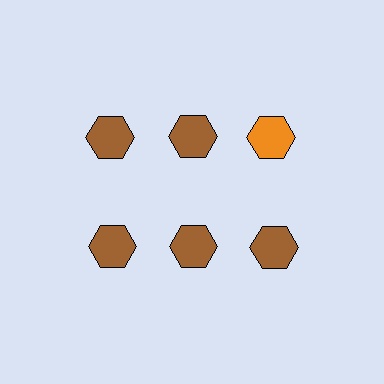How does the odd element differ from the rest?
It has a different color: orange instead of brown.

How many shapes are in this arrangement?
There are 6 shapes arranged in a grid pattern.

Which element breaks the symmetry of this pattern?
The orange hexagon in the top row, center column breaks the symmetry. All other shapes are brown hexagons.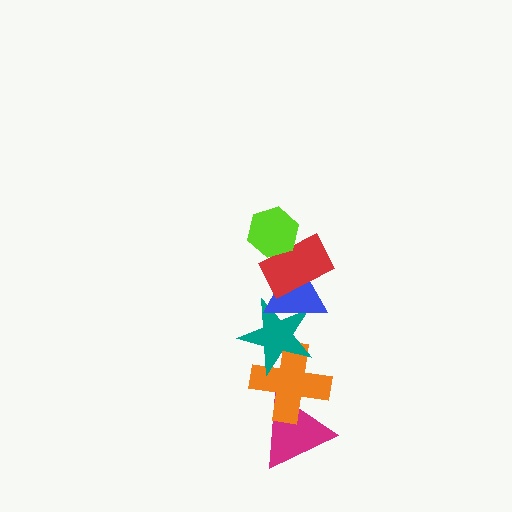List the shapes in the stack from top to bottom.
From top to bottom: the lime hexagon, the red rectangle, the blue triangle, the teal star, the orange cross, the magenta triangle.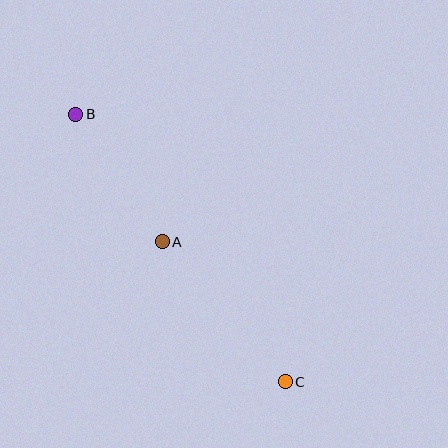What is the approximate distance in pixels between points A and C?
The distance between A and C is approximately 187 pixels.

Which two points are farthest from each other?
Points B and C are farthest from each other.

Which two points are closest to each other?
Points A and B are closest to each other.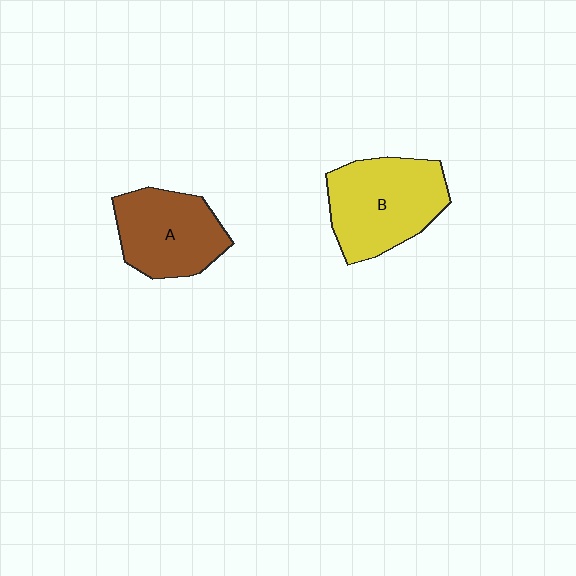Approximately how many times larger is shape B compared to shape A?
Approximately 1.2 times.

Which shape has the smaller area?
Shape A (brown).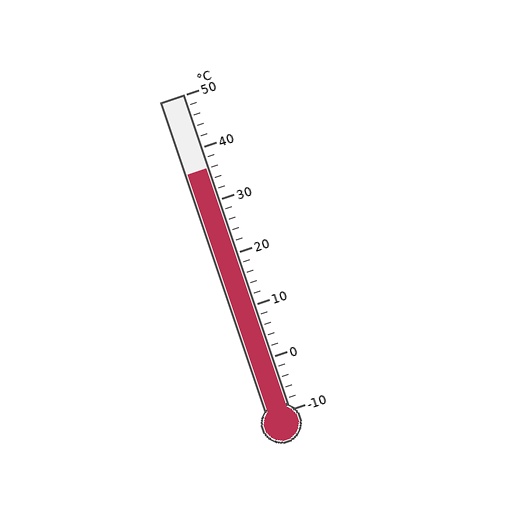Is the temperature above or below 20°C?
The temperature is above 20°C.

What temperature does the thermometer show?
The thermometer shows approximately 36°C.